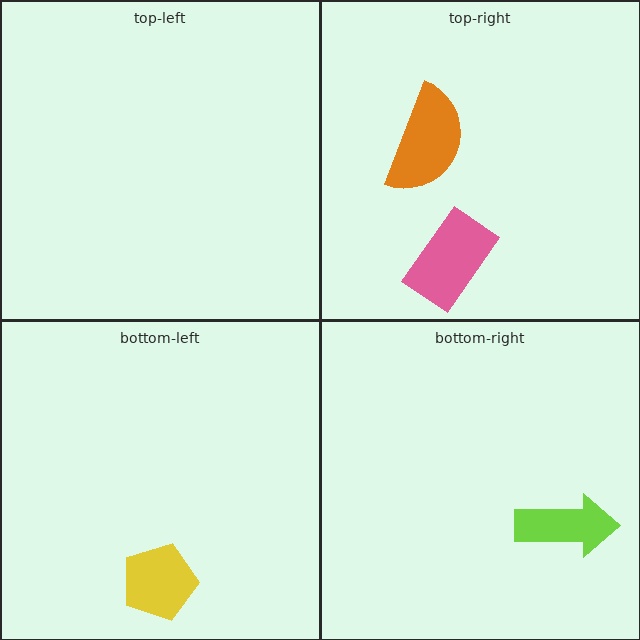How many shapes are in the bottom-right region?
1.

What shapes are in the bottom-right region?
The lime arrow.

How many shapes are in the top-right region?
2.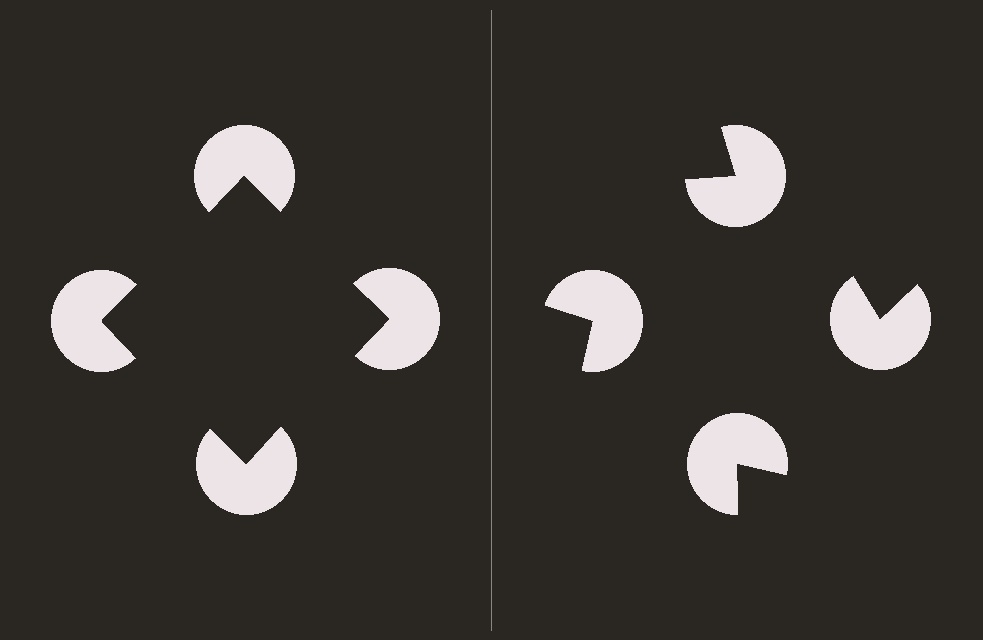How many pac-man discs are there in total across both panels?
8 — 4 on each side.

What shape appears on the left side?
An illusory square.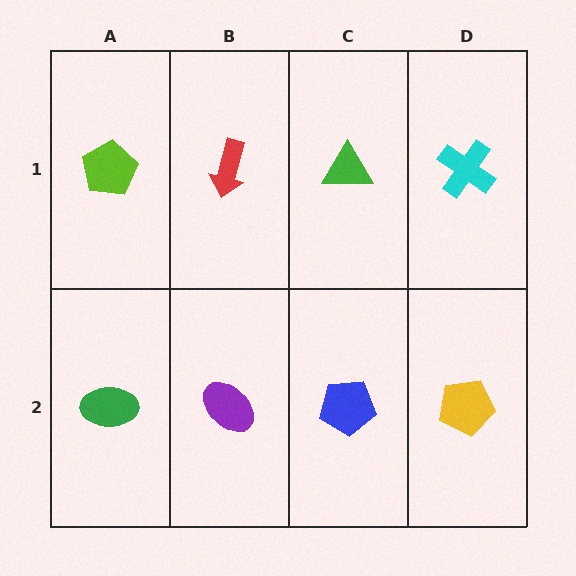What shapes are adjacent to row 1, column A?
A green ellipse (row 2, column A), a red arrow (row 1, column B).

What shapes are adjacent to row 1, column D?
A yellow pentagon (row 2, column D), a green triangle (row 1, column C).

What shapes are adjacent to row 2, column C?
A green triangle (row 1, column C), a purple ellipse (row 2, column B), a yellow pentagon (row 2, column D).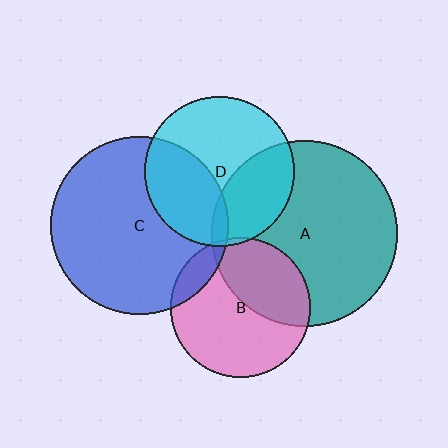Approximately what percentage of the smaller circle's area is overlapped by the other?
Approximately 35%.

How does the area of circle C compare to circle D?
Approximately 1.4 times.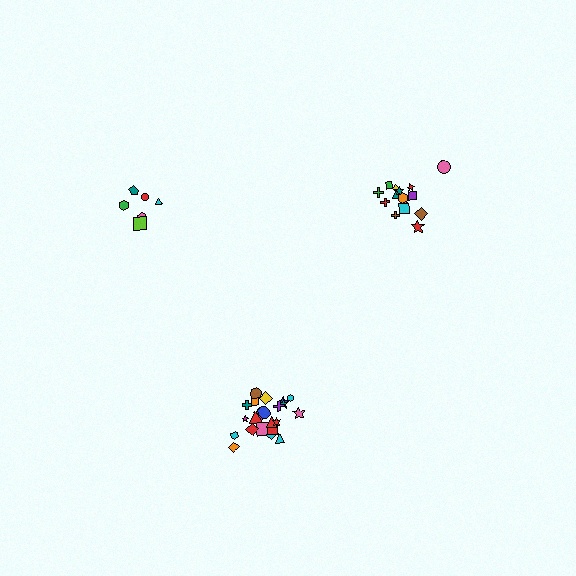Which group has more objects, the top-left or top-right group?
The top-right group.